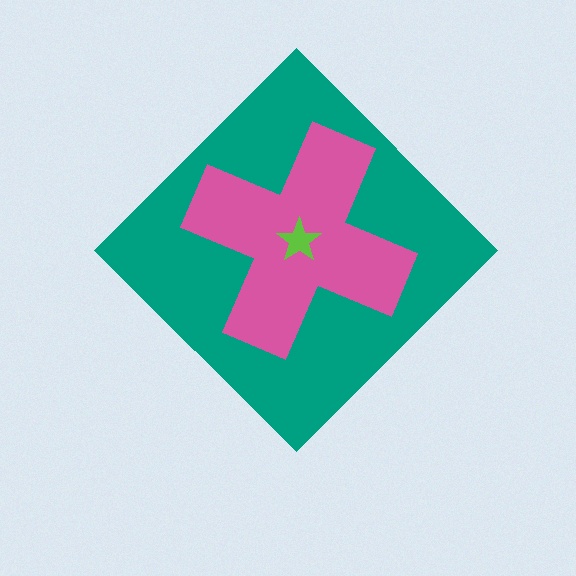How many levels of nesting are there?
3.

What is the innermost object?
The lime star.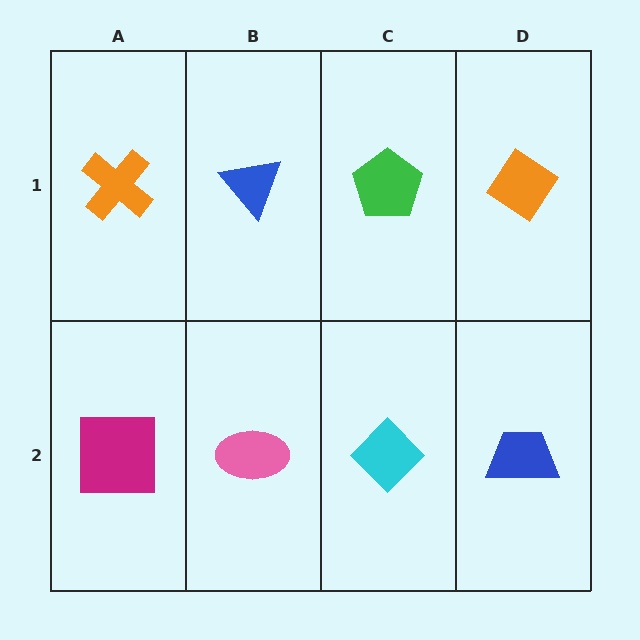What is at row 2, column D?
A blue trapezoid.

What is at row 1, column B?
A blue triangle.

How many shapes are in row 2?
4 shapes.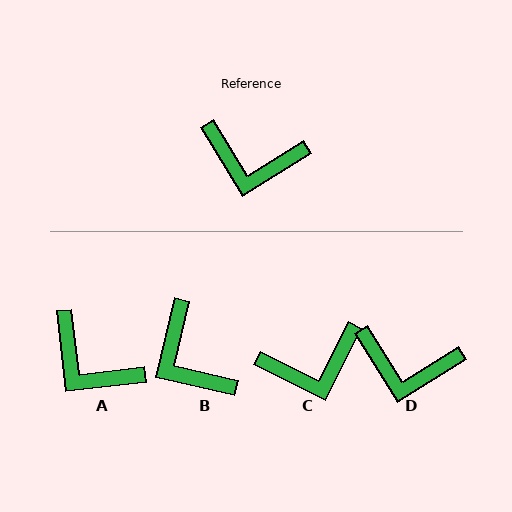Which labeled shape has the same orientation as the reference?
D.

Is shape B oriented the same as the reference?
No, it is off by about 45 degrees.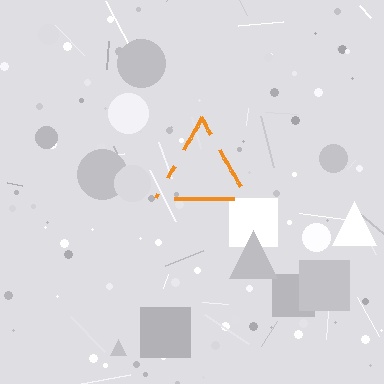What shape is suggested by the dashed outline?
The dashed outline suggests a triangle.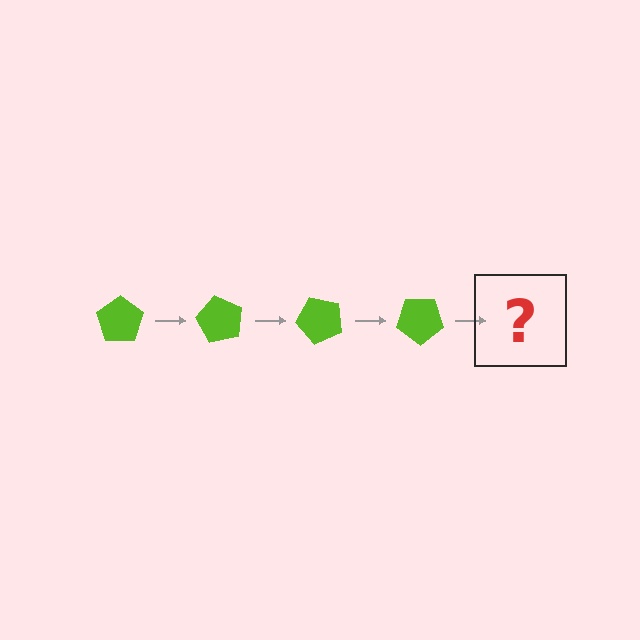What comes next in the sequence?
The next element should be a lime pentagon rotated 240 degrees.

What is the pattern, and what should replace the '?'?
The pattern is that the pentagon rotates 60 degrees each step. The '?' should be a lime pentagon rotated 240 degrees.